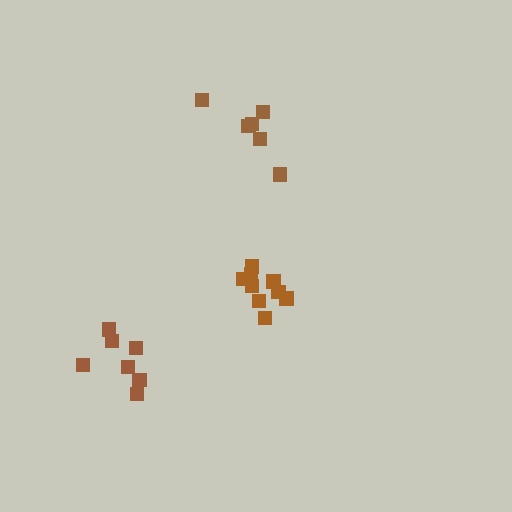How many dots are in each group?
Group 1: 7 dots, Group 2: 9 dots, Group 3: 6 dots (22 total).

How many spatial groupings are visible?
There are 3 spatial groupings.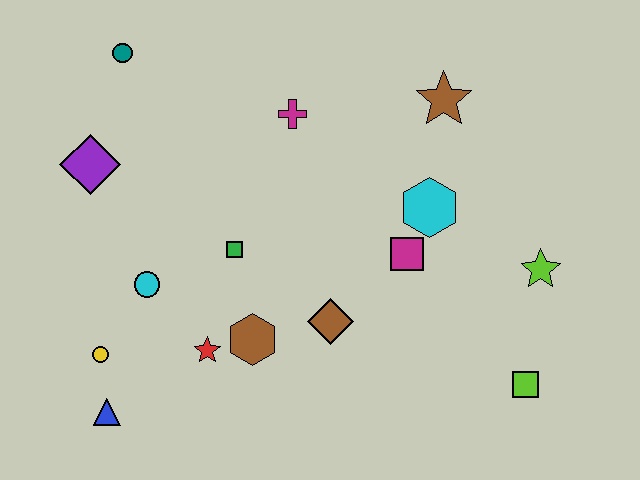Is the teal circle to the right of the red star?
No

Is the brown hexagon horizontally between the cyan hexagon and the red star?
Yes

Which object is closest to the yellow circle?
The blue triangle is closest to the yellow circle.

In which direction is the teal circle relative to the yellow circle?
The teal circle is above the yellow circle.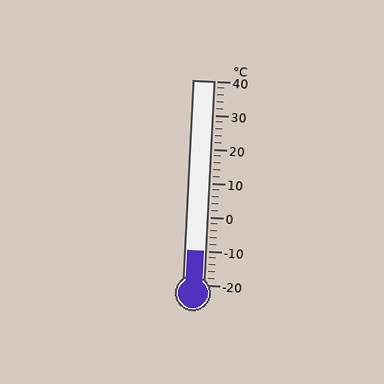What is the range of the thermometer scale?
The thermometer scale ranges from -20°C to 40°C.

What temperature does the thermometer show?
The thermometer shows approximately -10°C.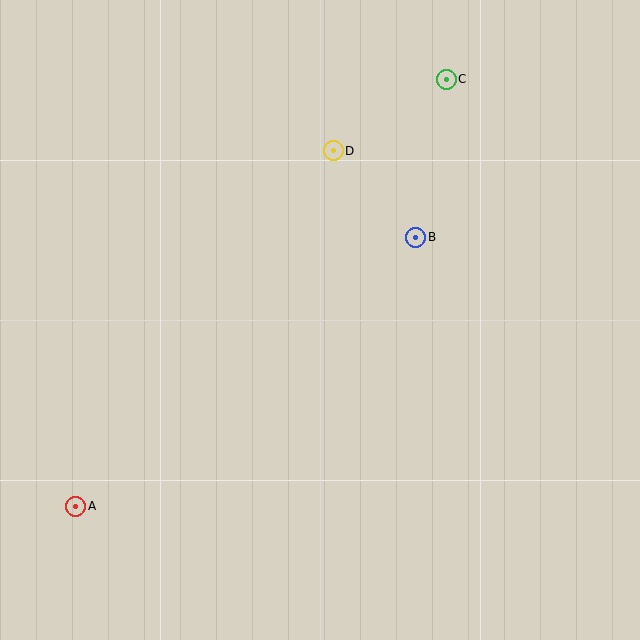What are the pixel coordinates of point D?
Point D is at (333, 151).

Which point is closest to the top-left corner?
Point D is closest to the top-left corner.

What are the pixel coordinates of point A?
Point A is at (76, 506).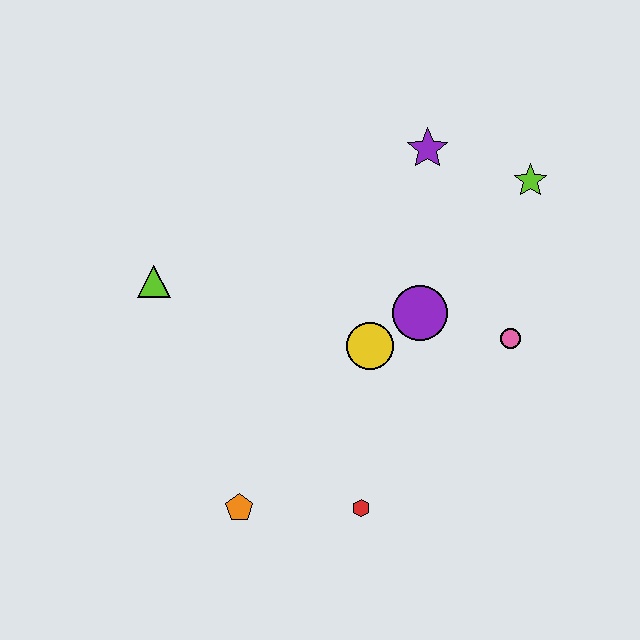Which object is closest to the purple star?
The lime star is closest to the purple star.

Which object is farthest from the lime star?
The orange pentagon is farthest from the lime star.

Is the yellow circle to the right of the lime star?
No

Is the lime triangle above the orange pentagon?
Yes